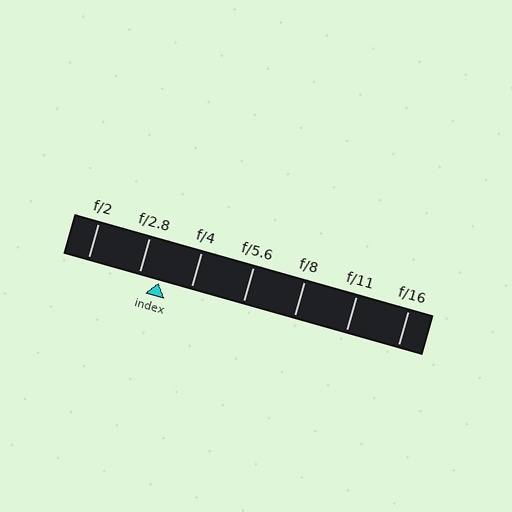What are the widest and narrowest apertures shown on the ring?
The widest aperture shown is f/2 and the narrowest is f/16.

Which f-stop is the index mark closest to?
The index mark is closest to f/2.8.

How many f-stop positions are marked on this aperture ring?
There are 7 f-stop positions marked.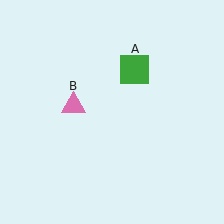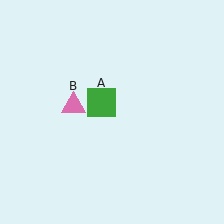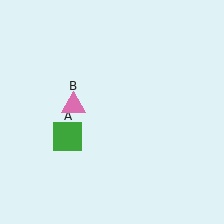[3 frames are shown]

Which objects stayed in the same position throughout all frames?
Pink triangle (object B) remained stationary.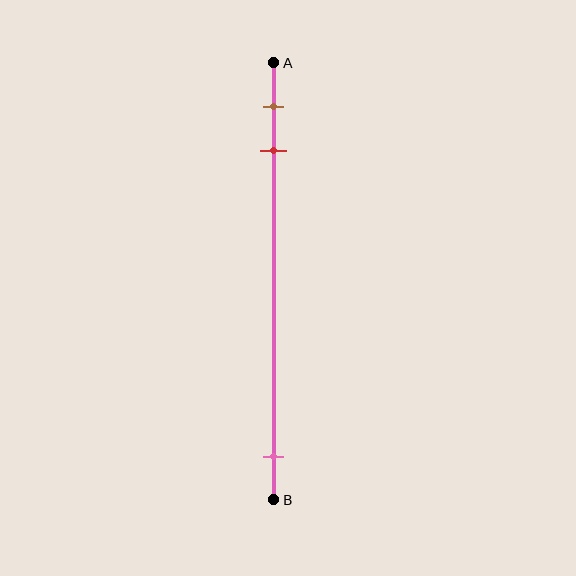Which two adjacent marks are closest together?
The brown and red marks are the closest adjacent pair.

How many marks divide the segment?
There are 3 marks dividing the segment.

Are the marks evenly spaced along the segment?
No, the marks are not evenly spaced.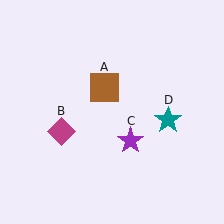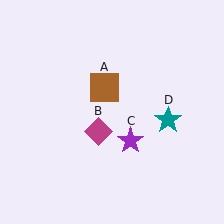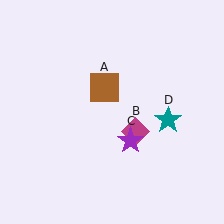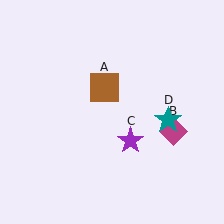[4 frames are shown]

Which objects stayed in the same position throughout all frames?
Brown square (object A) and purple star (object C) and teal star (object D) remained stationary.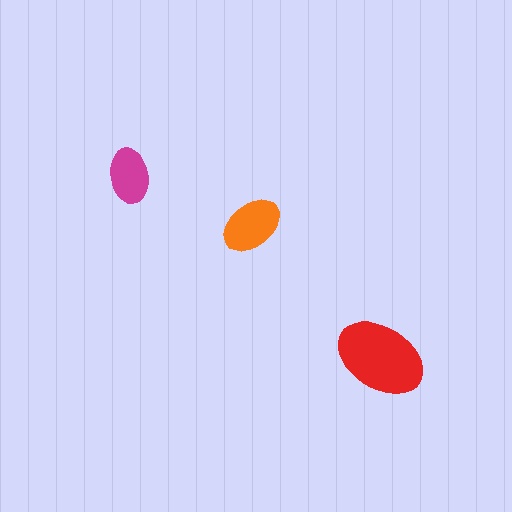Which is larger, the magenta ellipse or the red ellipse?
The red one.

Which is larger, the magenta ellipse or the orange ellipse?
The orange one.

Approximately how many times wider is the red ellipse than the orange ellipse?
About 1.5 times wider.